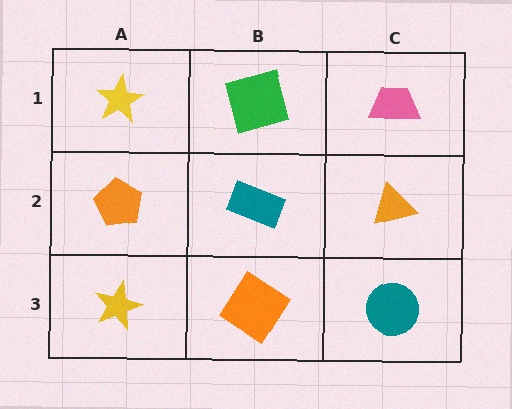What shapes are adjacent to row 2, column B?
A green square (row 1, column B), an orange diamond (row 3, column B), an orange pentagon (row 2, column A), an orange triangle (row 2, column C).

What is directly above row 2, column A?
A yellow star.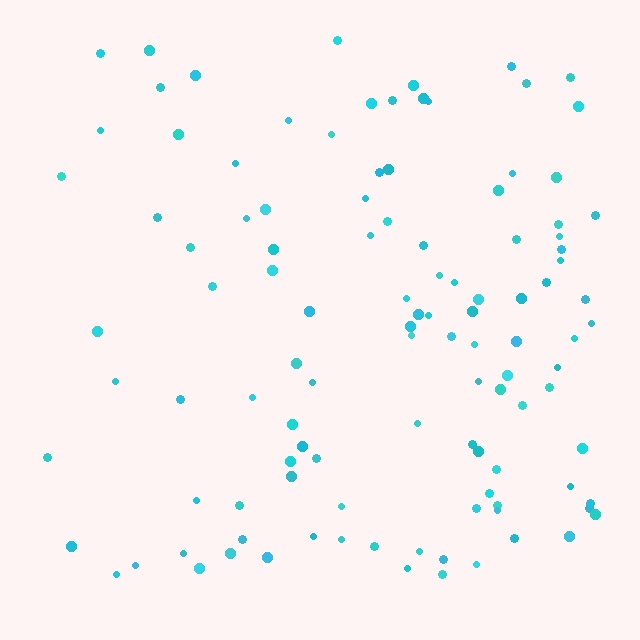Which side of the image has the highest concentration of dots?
The right.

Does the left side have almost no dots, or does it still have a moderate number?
Still a moderate number, just noticeably fewer than the right.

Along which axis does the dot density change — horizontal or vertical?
Horizontal.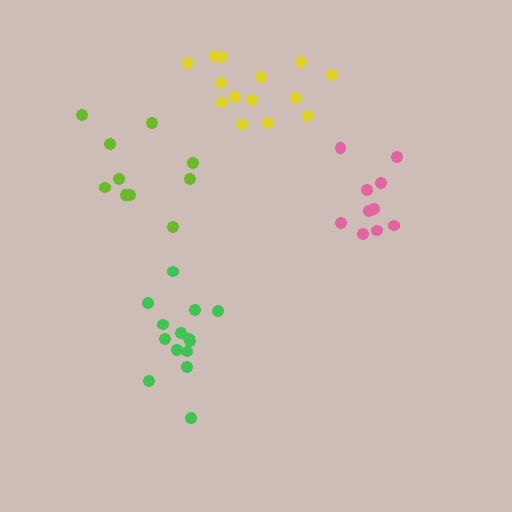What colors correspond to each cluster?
The clusters are colored: pink, lime, yellow, green.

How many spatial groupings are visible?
There are 4 spatial groupings.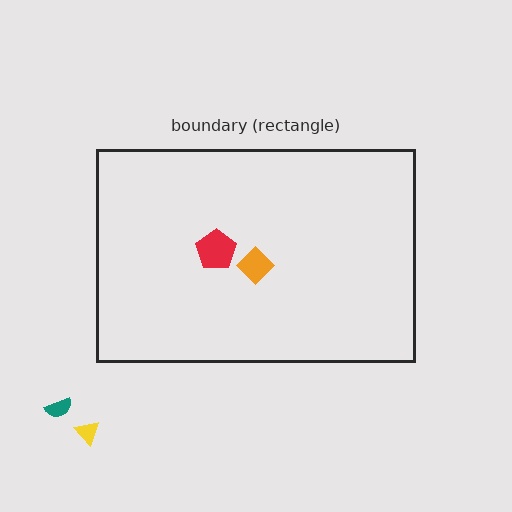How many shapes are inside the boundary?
2 inside, 2 outside.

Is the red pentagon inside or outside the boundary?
Inside.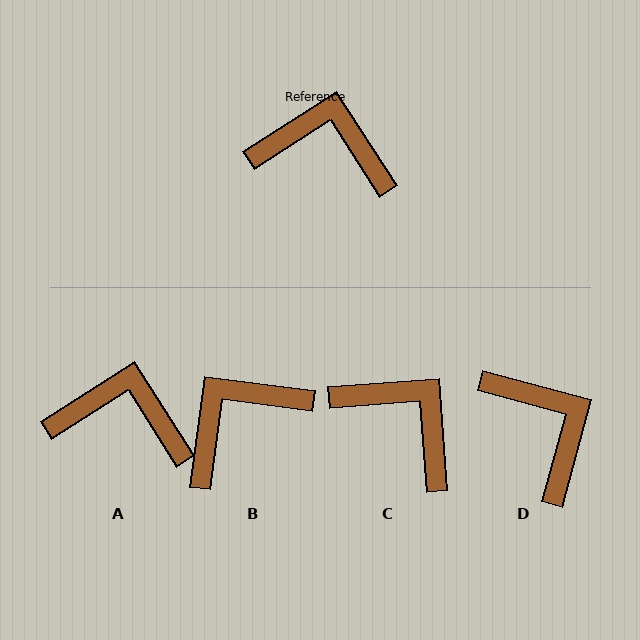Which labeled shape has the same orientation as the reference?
A.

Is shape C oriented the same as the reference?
No, it is off by about 29 degrees.